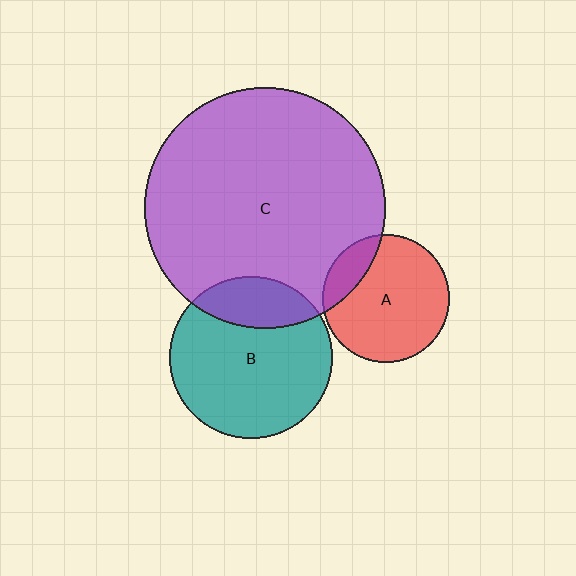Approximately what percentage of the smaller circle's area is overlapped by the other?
Approximately 15%.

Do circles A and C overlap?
Yes.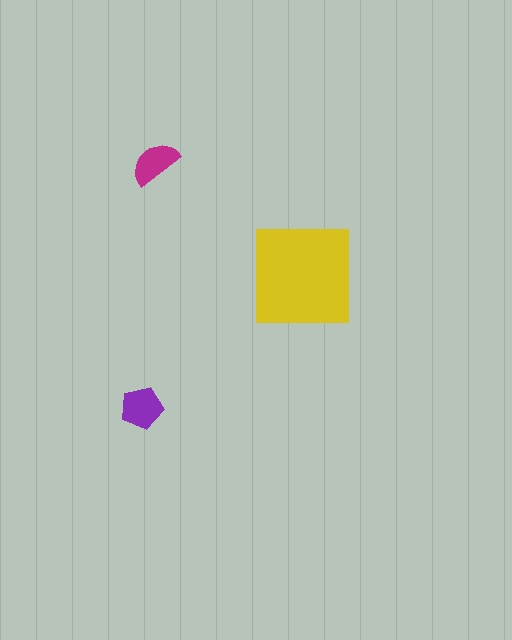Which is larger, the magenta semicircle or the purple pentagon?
The purple pentagon.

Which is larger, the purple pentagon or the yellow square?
The yellow square.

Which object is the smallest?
The magenta semicircle.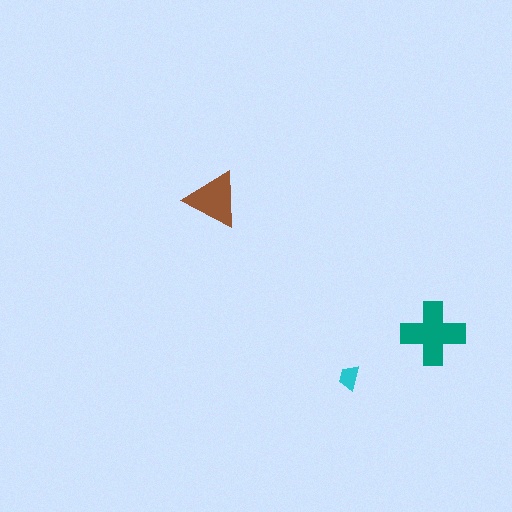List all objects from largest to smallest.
The teal cross, the brown triangle, the cyan trapezoid.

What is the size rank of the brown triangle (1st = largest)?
2nd.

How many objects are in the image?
There are 3 objects in the image.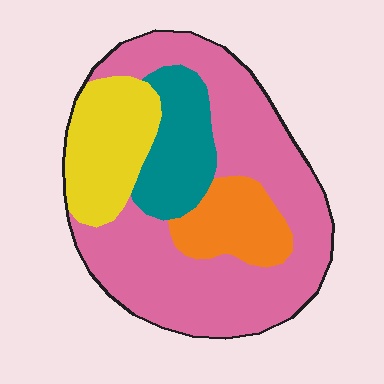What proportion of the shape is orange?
Orange covers about 10% of the shape.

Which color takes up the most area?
Pink, at roughly 55%.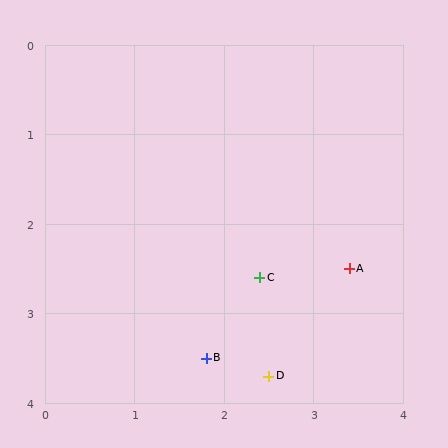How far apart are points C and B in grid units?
Points C and B are about 1.1 grid units apart.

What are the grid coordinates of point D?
Point D is at approximately (2.5, 3.7).